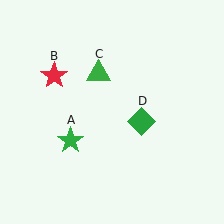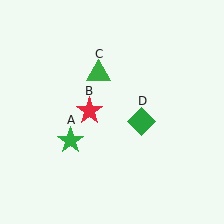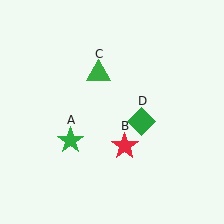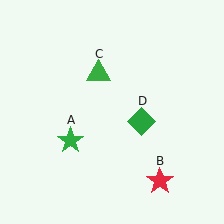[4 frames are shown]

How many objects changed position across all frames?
1 object changed position: red star (object B).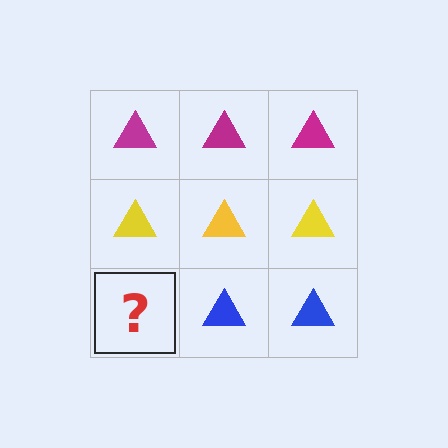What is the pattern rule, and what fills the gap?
The rule is that each row has a consistent color. The gap should be filled with a blue triangle.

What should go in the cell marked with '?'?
The missing cell should contain a blue triangle.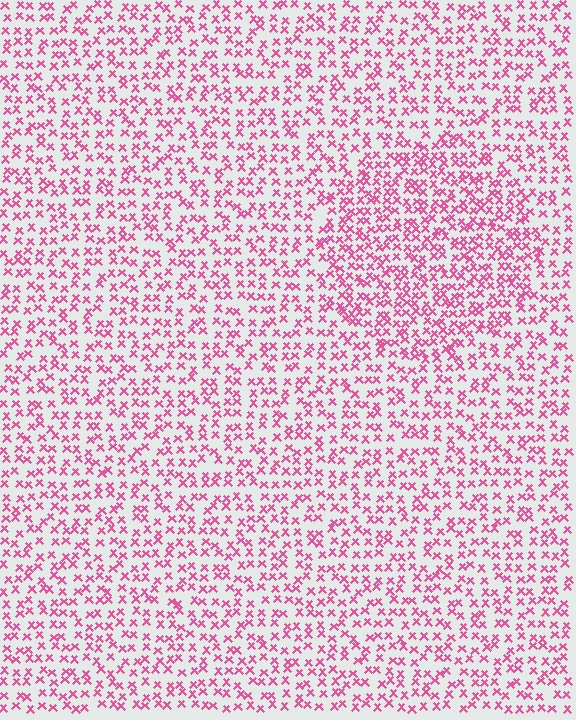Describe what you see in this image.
The image contains small pink elements arranged at two different densities. A circle-shaped region is visible where the elements are more densely packed than the surrounding area.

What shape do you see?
I see a circle.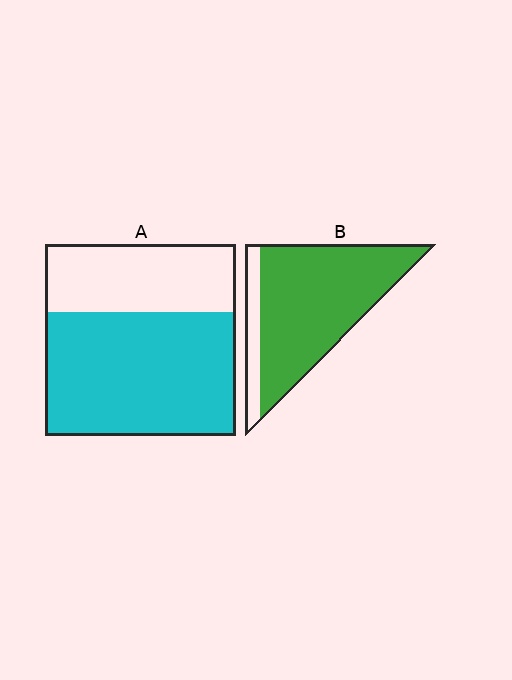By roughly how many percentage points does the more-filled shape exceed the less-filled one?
By roughly 20 percentage points (B over A).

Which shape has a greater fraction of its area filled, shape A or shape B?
Shape B.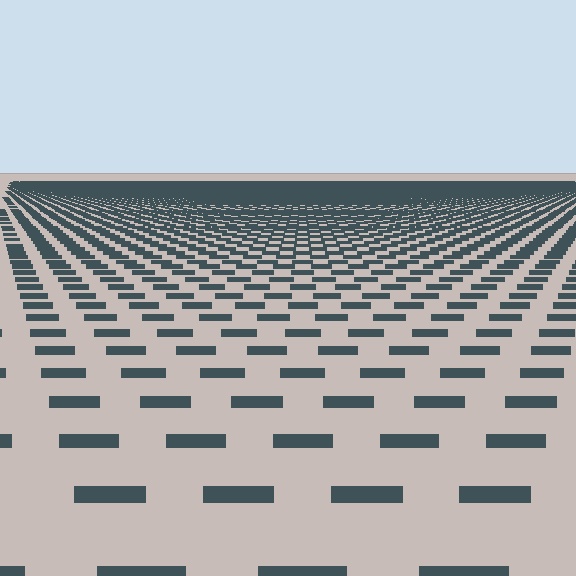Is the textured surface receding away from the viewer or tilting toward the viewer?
The surface is receding away from the viewer. Texture elements get smaller and denser toward the top.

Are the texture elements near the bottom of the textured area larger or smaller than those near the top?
Larger. Near the bottom, elements are closer to the viewer and appear at a bigger on-screen size.